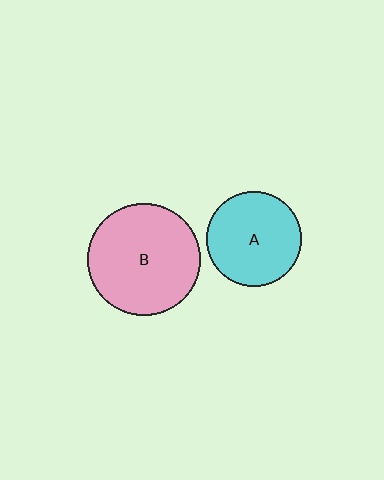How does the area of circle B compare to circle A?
Approximately 1.4 times.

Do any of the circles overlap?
No, none of the circles overlap.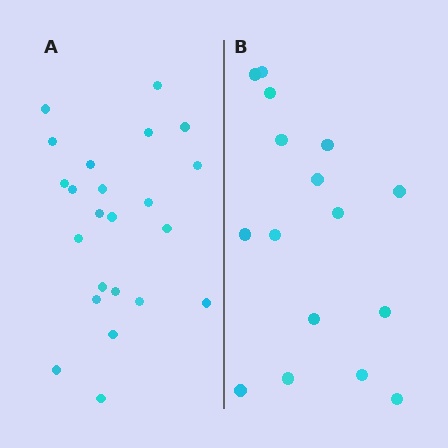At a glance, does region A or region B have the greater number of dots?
Region A (the left region) has more dots.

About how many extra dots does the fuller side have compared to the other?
Region A has roughly 8 or so more dots than region B.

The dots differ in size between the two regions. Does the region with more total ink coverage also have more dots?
No. Region B has more total ink coverage because its dots are larger, but region A actually contains more individual dots. Total area can be misleading — the number of items is what matters here.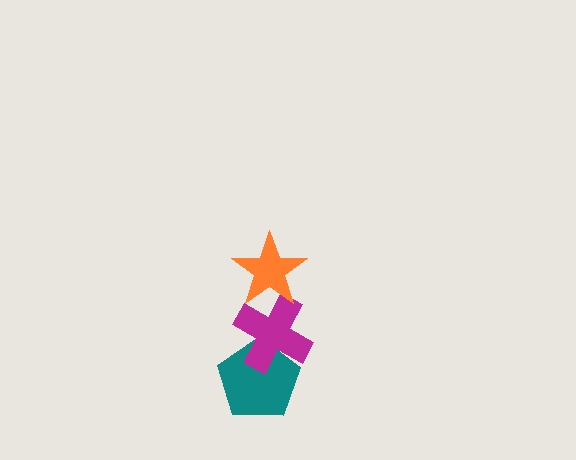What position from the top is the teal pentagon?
The teal pentagon is 3rd from the top.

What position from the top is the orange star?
The orange star is 1st from the top.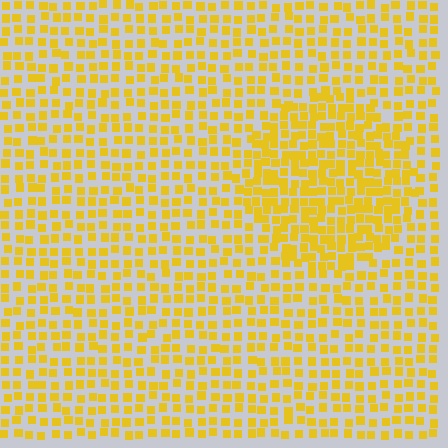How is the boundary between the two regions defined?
The boundary is defined by a change in element density (approximately 1.7x ratio). All elements are the same color, size, and shape.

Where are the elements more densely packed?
The elements are more densely packed inside the circle boundary.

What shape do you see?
I see a circle.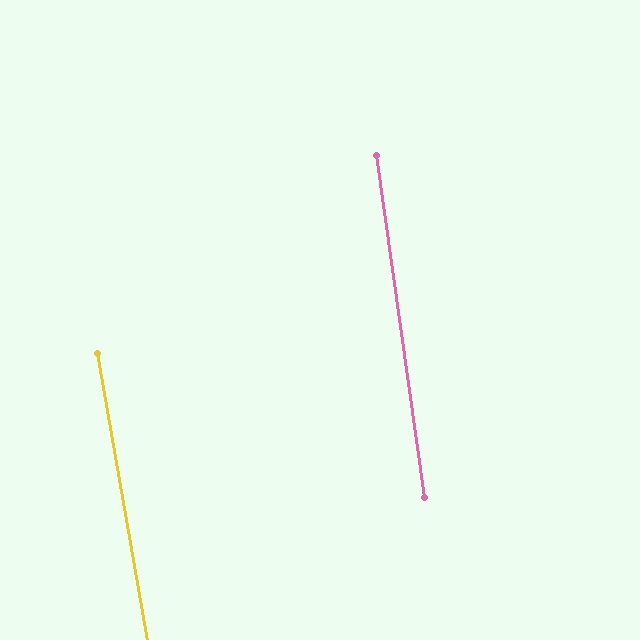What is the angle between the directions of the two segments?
Approximately 2 degrees.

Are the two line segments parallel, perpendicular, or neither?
Parallel — their directions differ by only 1.8°.